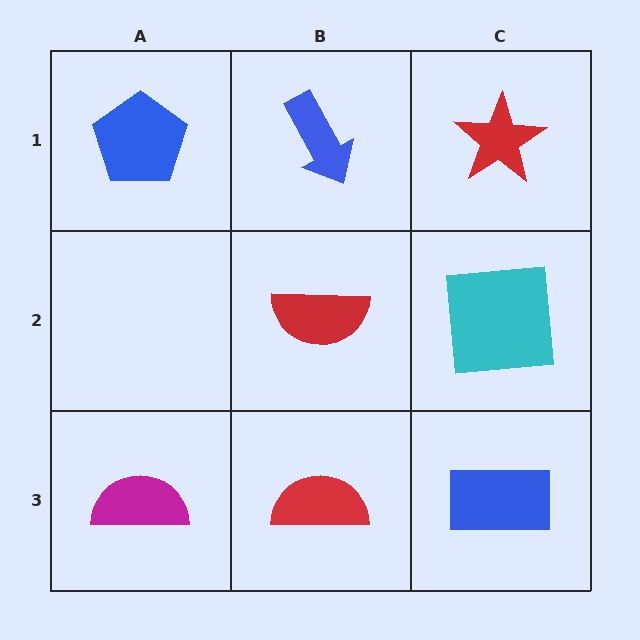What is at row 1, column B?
A blue arrow.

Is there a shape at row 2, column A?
No, that cell is empty.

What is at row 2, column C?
A cyan square.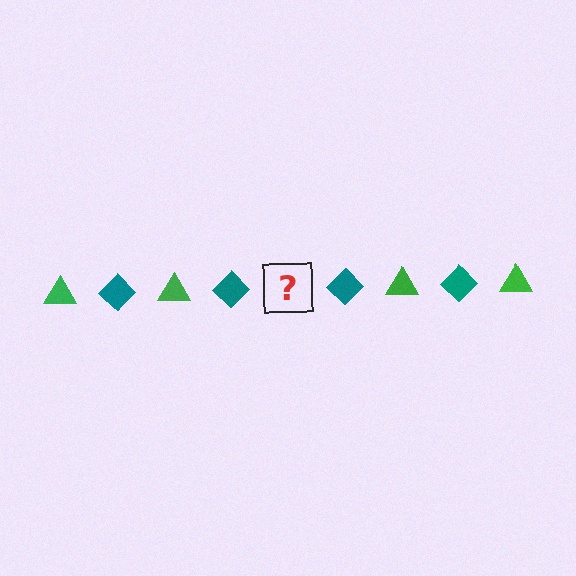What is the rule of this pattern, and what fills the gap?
The rule is that the pattern alternates between green triangle and teal diamond. The gap should be filled with a green triangle.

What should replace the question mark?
The question mark should be replaced with a green triangle.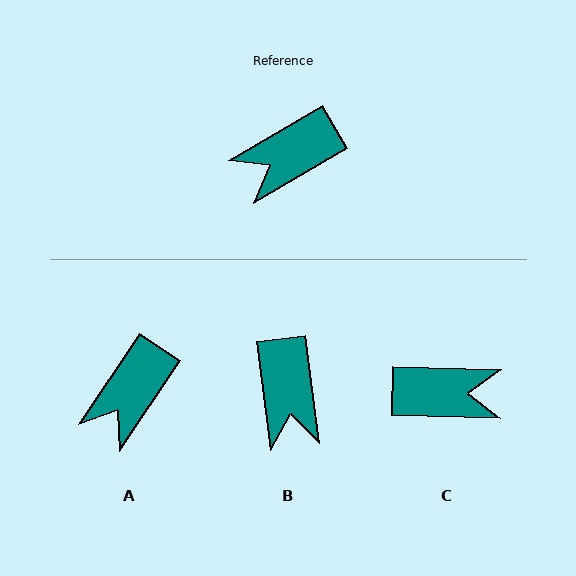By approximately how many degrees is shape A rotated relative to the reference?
Approximately 26 degrees counter-clockwise.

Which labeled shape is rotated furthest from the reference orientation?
C, about 148 degrees away.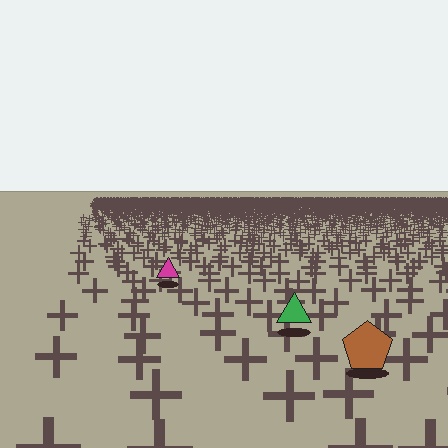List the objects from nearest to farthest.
From nearest to farthest: the brown pentagon, the green triangle, the magenta triangle.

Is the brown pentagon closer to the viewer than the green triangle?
Yes. The brown pentagon is closer — you can tell from the texture gradient: the ground texture is coarser near it.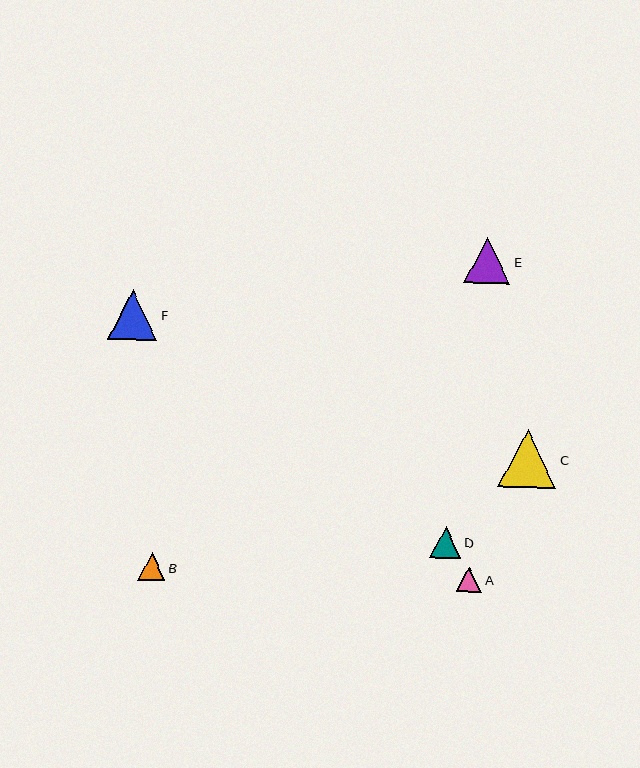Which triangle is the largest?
Triangle C is the largest with a size of approximately 58 pixels.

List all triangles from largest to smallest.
From largest to smallest: C, F, E, D, B, A.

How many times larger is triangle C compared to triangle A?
Triangle C is approximately 2.2 times the size of triangle A.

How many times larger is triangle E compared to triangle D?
Triangle E is approximately 1.4 times the size of triangle D.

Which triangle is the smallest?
Triangle A is the smallest with a size of approximately 26 pixels.